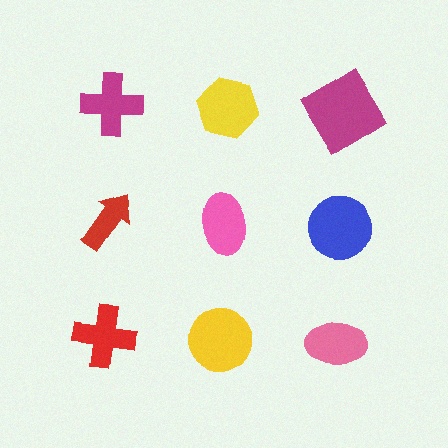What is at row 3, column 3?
A pink ellipse.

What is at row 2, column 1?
A red arrow.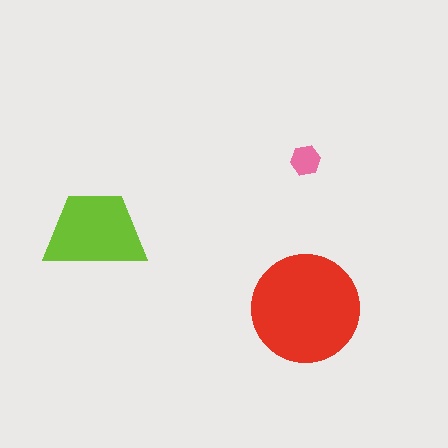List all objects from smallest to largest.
The pink hexagon, the lime trapezoid, the red circle.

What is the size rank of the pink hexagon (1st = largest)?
3rd.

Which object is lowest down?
The red circle is bottommost.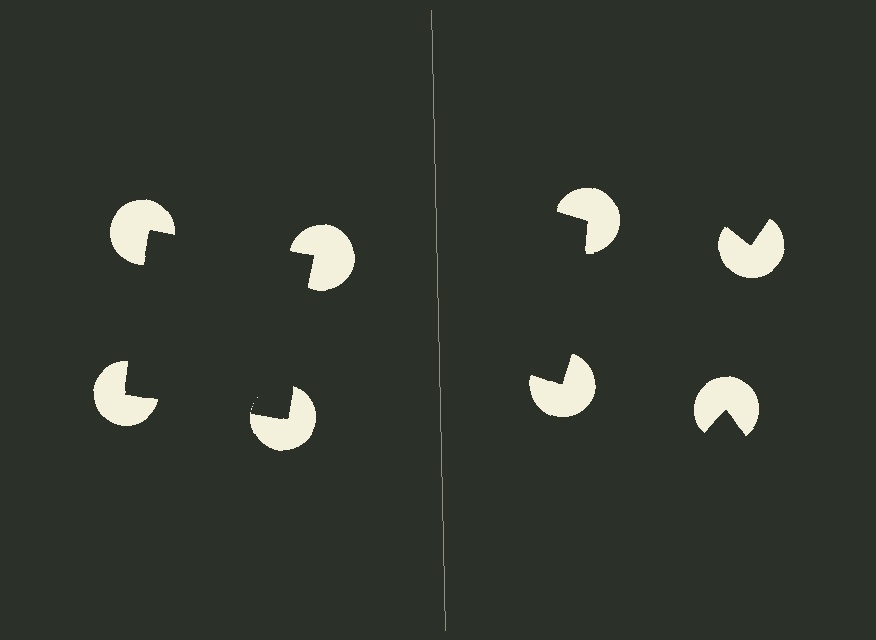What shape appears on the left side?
An illusory square.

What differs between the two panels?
The pac-man discs are positioned identically on both sides; only the wedge orientations differ. On the left they align to a square; on the right they are misaligned.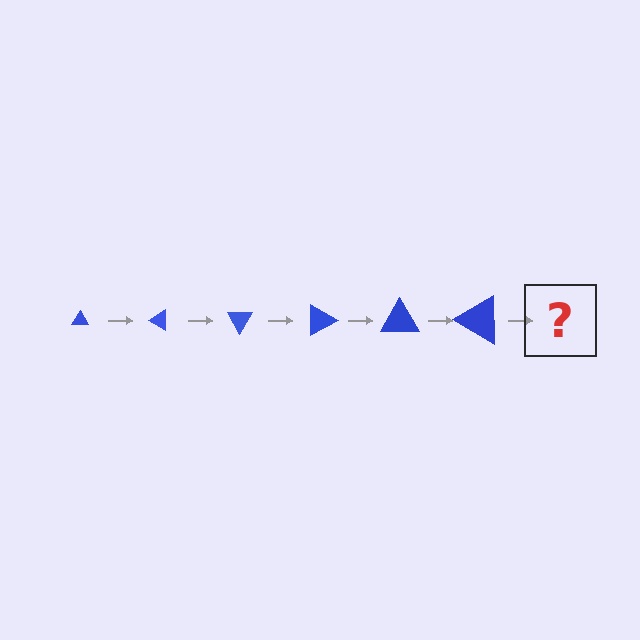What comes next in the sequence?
The next element should be a triangle, larger than the previous one and rotated 180 degrees from the start.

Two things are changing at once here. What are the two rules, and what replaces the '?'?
The two rules are that the triangle grows larger each step and it rotates 30 degrees each step. The '?' should be a triangle, larger than the previous one and rotated 180 degrees from the start.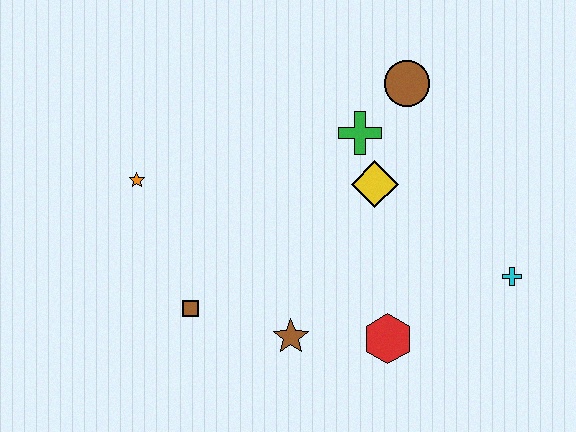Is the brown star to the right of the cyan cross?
No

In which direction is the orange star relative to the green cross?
The orange star is to the left of the green cross.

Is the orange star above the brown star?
Yes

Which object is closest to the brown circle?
The green cross is closest to the brown circle.